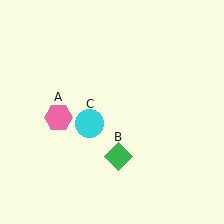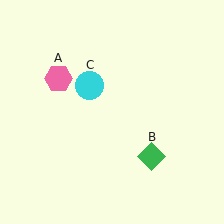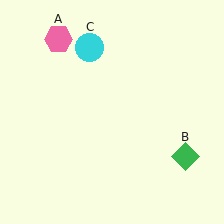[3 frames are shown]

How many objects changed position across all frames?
3 objects changed position: pink hexagon (object A), green diamond (object B), cyan circle (object C).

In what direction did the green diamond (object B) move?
The green diamond (object B) moved right.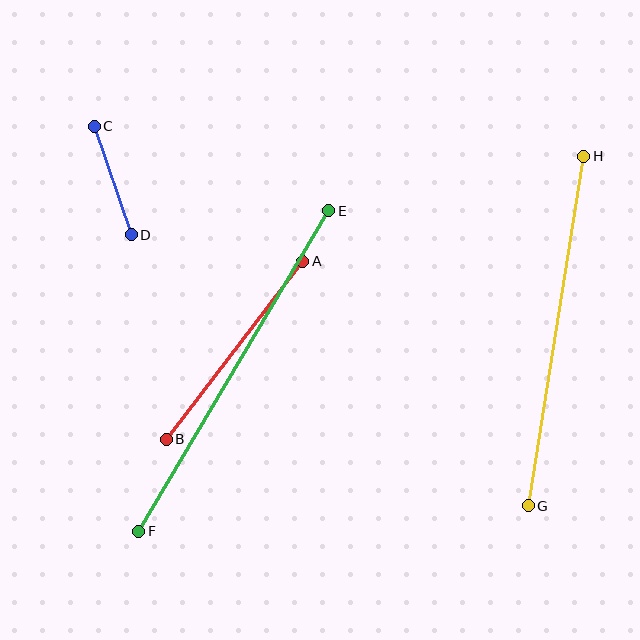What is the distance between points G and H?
The distance is approximately 354 pixels.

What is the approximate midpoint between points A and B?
The midpoint is at approximately (234, 350) pixels.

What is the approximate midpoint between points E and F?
The midpoint is at approximately (234, 371) pixels.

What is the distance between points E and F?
The distance is approximately 373 pixels.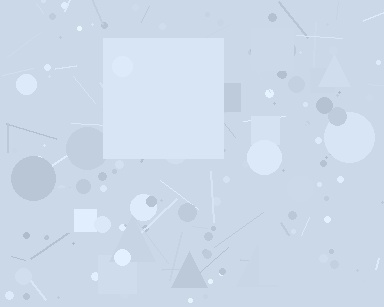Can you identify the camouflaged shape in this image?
The camouflaged shape is a square.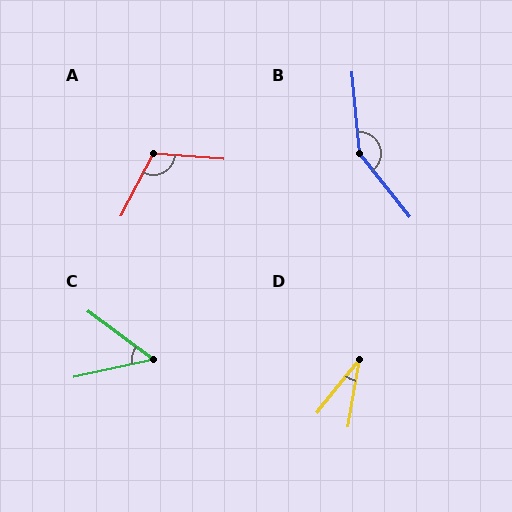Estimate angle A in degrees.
Approximately 113 degrees.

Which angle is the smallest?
D, at approximately 29 degrees.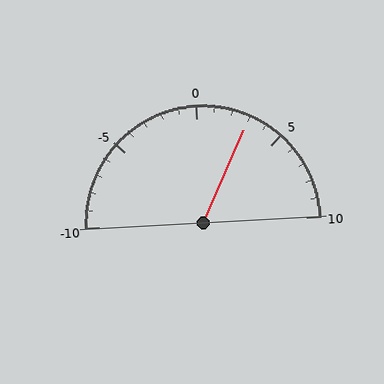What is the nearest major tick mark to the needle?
The nearest major tick mark is 5.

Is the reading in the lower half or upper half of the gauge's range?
The reading is in the upper half of the range (-10 to 10).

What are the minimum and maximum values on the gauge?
The gauge ranges from -10 to 10.